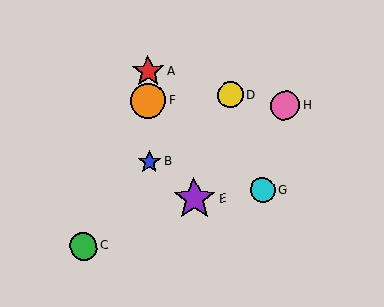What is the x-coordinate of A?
Object A is at x≈148.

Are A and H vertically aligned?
No, A is at x≈148 and H is at x≈286.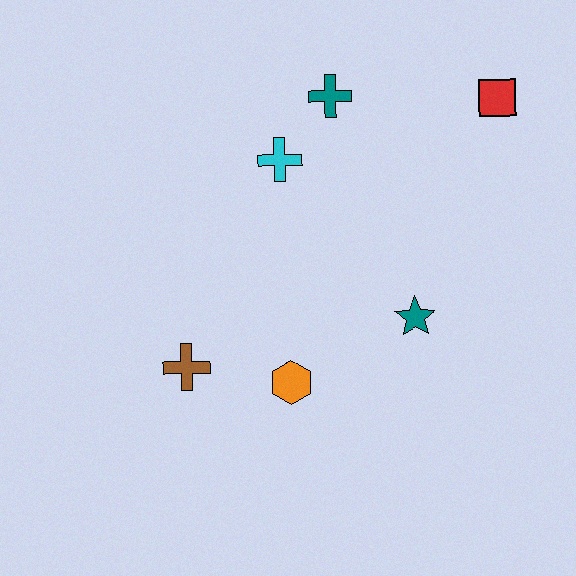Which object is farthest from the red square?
The brown cross is farthest from the red square.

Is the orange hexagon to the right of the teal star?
No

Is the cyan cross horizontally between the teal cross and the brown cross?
Yes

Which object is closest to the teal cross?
The cyan cross is closest to the teal cross.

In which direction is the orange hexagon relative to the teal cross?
The orange hexagon is below the teal cross.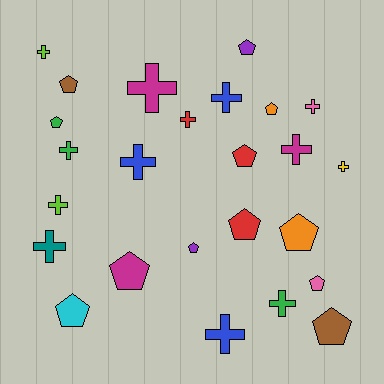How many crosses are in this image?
There are 13 crosses.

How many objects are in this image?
There are 25 objects.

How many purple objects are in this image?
There are 2 purple objects.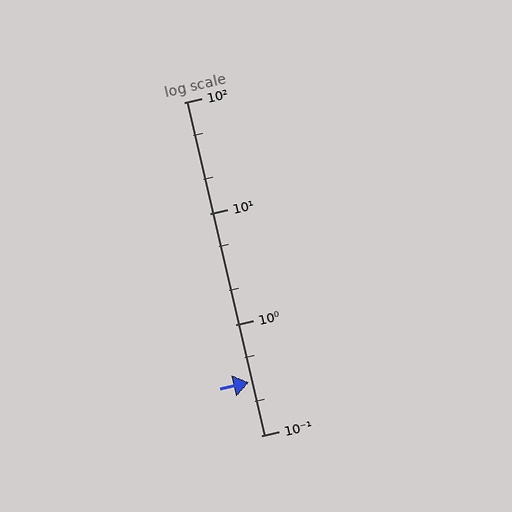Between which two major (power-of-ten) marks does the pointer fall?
The pointer is between 0.1 and 1.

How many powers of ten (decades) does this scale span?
The scale spans 3 decades, from 0.1 to 100.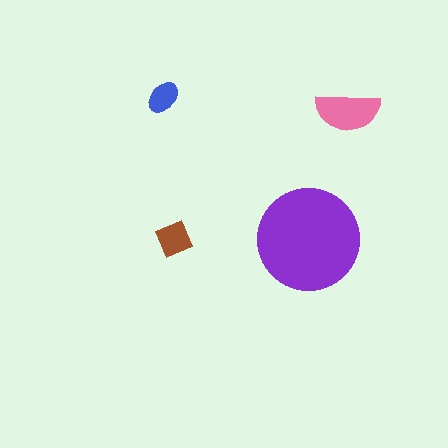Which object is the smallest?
The blue ellipse.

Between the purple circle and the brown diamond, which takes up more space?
The purple circle.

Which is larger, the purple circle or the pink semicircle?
The purple circle.